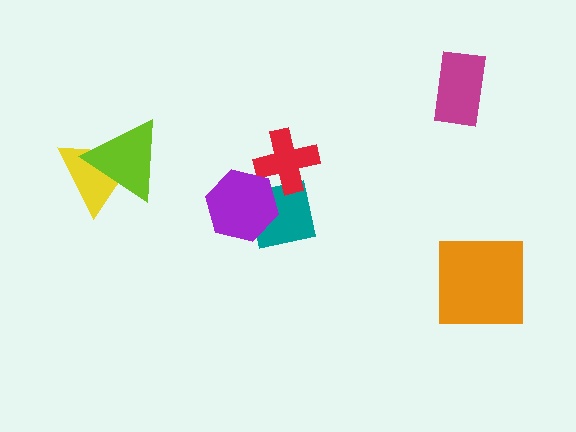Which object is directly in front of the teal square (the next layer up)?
The red cross is directly in front of the teal square.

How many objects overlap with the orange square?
0 objects overlap with the orange square.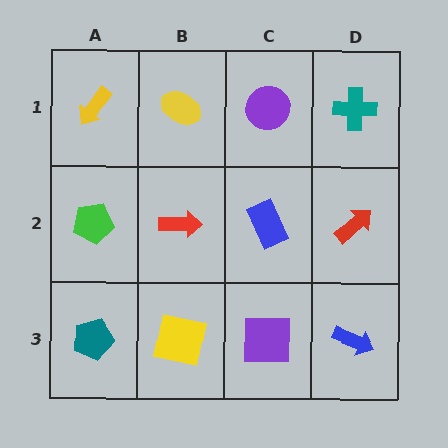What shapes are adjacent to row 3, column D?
A red arrow (row 2, column D), a purple square (row 3, column C).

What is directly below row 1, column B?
A red arrow.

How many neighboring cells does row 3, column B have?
3.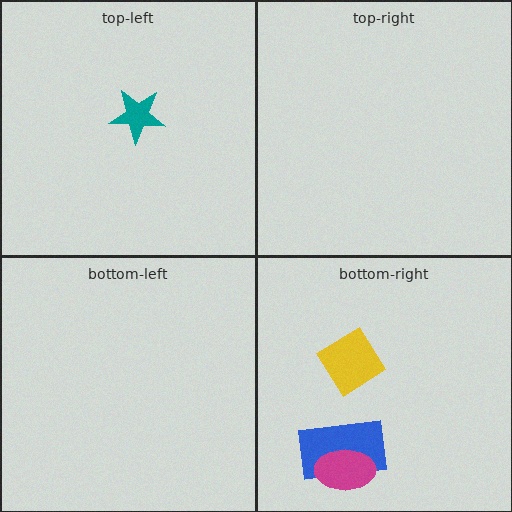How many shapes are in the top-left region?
1.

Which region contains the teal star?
The top-left region.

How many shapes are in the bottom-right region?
3.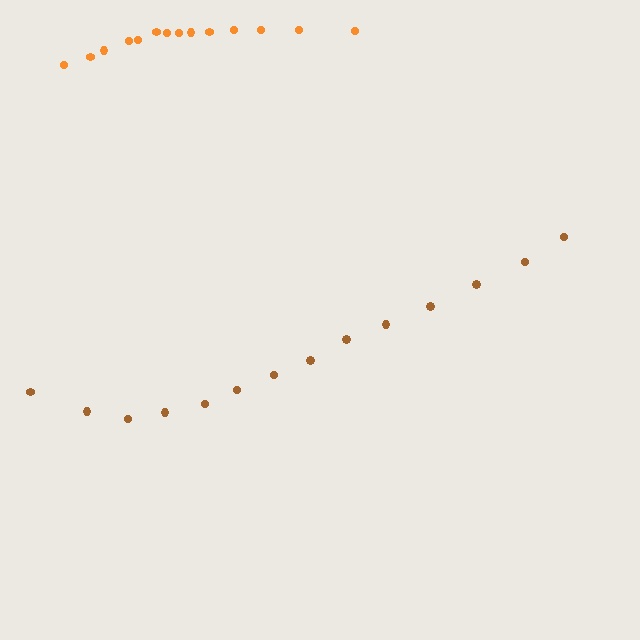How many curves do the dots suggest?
There are 2 distinct paths.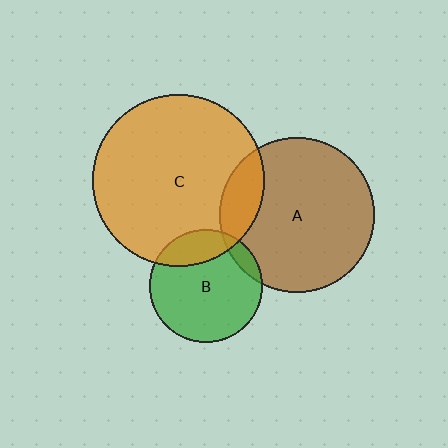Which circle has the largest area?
Circle C (orange).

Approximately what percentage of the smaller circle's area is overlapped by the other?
Approximately 15%.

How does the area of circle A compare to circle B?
Approximately 1.9 times.